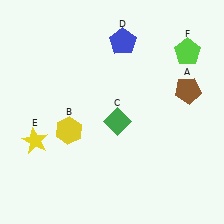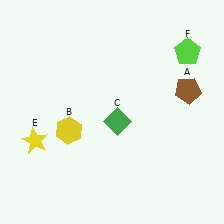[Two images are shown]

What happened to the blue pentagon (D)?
The blue pentagon (D) was removed in Image 2. It was in the top-right area of Image 1.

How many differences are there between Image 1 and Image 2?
There is 1 difference between the two images.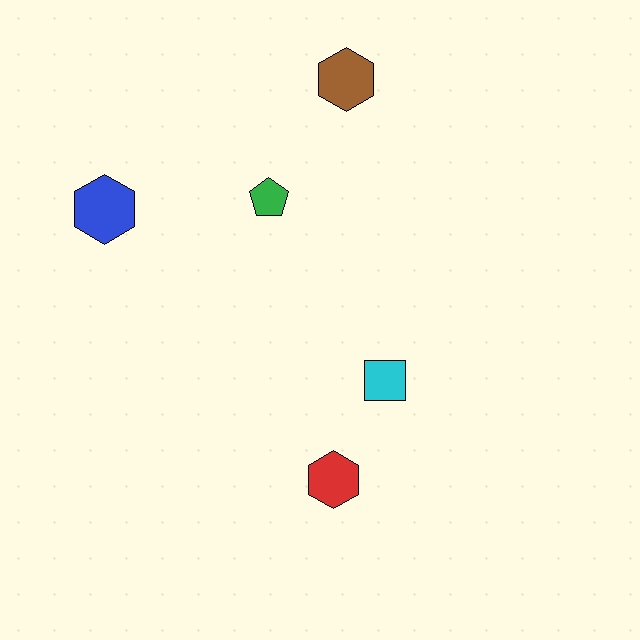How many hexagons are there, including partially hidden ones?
There are 3 hexagons.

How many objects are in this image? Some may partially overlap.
There are 5 objects.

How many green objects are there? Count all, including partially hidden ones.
There is 1 green object.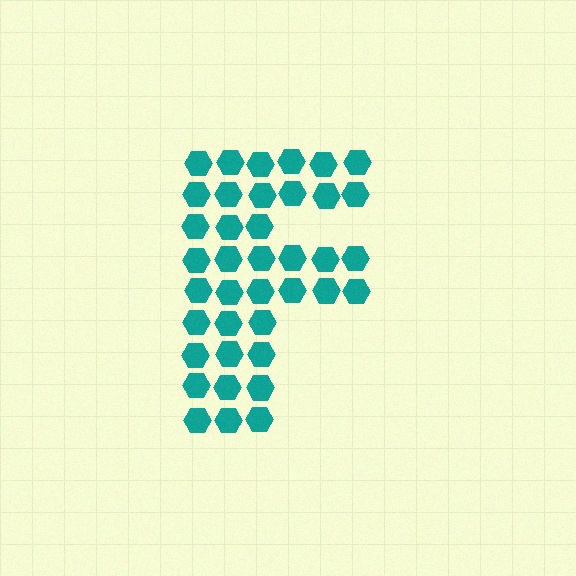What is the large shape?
The large shape is the letter F.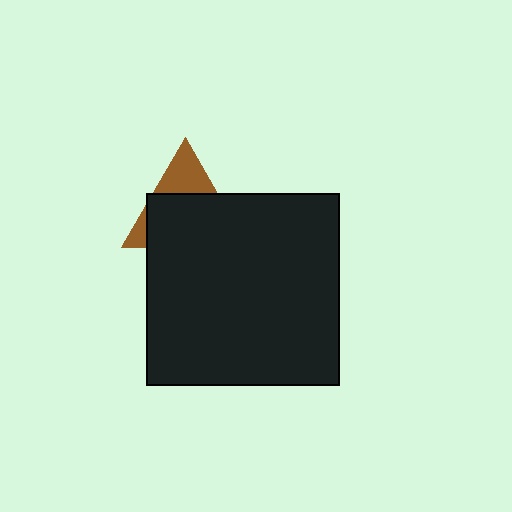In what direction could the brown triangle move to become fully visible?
The brown triangle could move up. That would shift it out from behind the black square entirely.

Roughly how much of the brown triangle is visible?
A small part of it is visible (roughly 34%).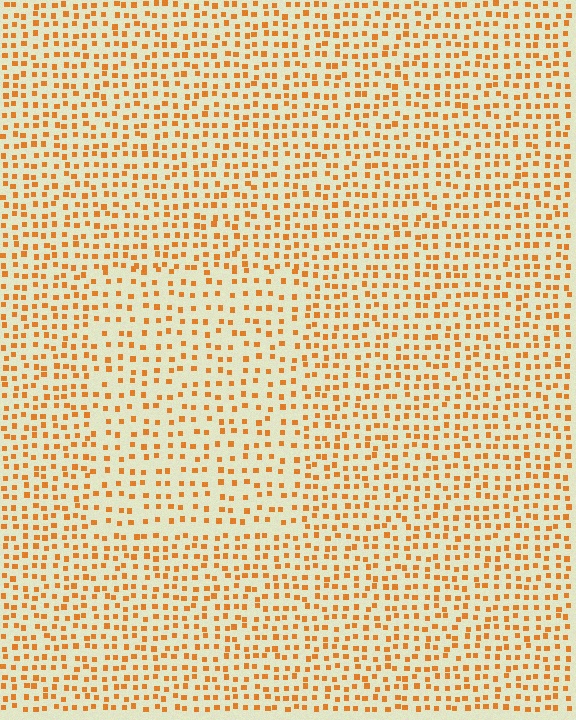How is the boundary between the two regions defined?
The boundary is defined by a change in element density (approximately 1.6x ratio). All elements are the same color, size, and shape.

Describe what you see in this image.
The image contains small orange elements arranged at two different densities. A rectangle-shaped region is visible where the elements are less densely packed than the surrounding area.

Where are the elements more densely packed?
The elements are more densely packed outside the rectangle boundary.